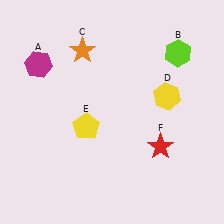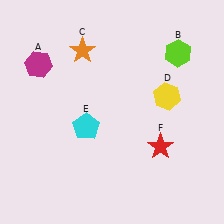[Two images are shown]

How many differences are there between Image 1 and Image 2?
There is 1 difference between the two images.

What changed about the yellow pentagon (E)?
In Image 1, E is yellow. In Image 2, it changed to cyan.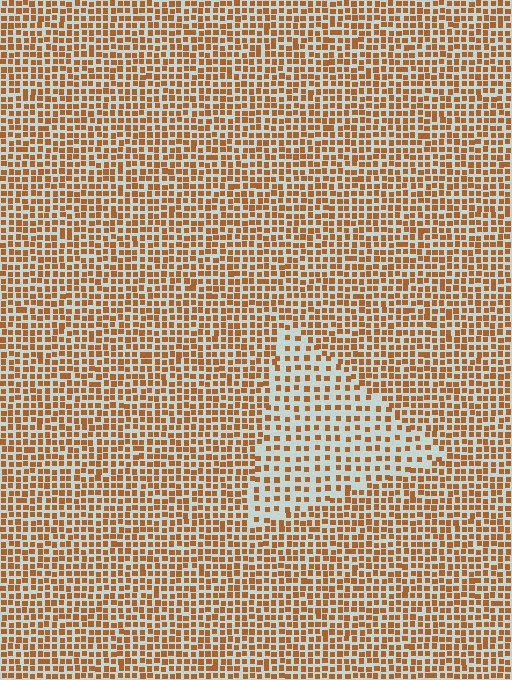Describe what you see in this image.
The image contains small brown elements arranged at two different densities. A triangle-shaped region is visible where the elements are less densely packed than the surrounding area.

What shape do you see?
I see a triangle.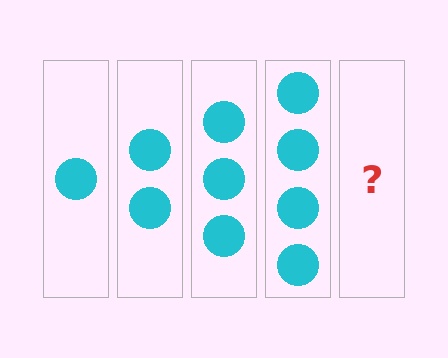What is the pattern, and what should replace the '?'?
The pattern is that each step adds one more circle. The '?' should be 5 circles.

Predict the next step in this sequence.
The next step is 5 circles.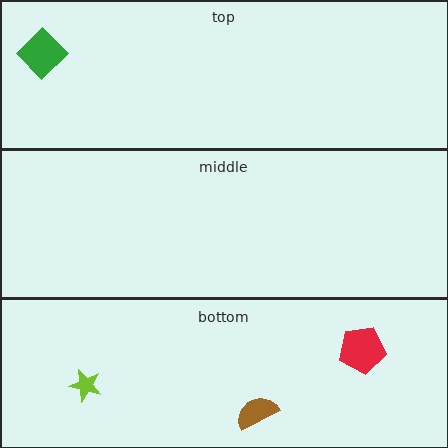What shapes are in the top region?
The green diamond.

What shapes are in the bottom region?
The brown semicircle, the red pentagon, the lime star.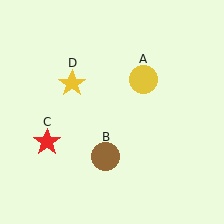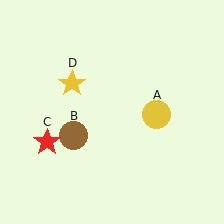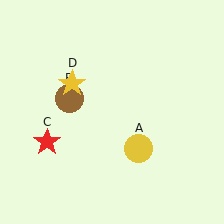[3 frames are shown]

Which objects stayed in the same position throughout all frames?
Red star (object C) and yellow star (object D) remained stationary.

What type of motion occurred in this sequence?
The yellow circle (object A), brown circle (object B) rotated clockwise around the center of the scene.